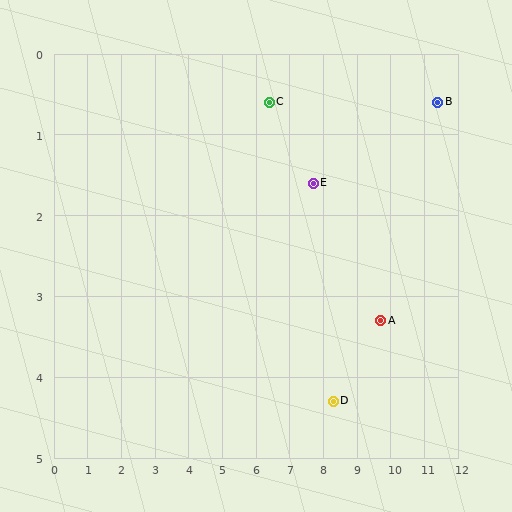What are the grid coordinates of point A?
Point A is at approximately (9.7, 3.3).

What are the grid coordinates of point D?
Point D is at approximately (8.3, 4.3).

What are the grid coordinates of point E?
Point E is at approximately (7.7, 1.6).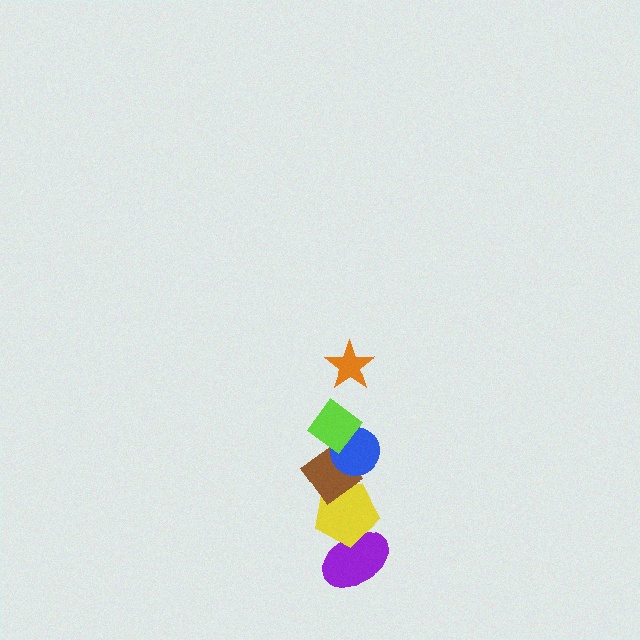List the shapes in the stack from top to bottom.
From top to bottom: the orange star, the lime diamond, the blue circle, the brown diamond, the yellow pentagon, the purple ellipse.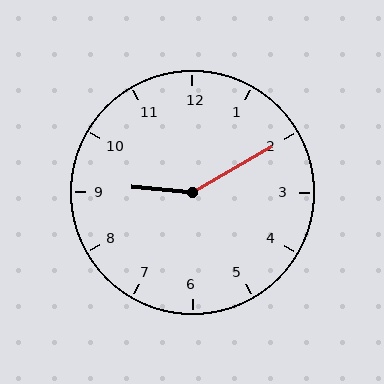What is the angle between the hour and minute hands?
Approximately 145 degrees.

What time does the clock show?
9:10.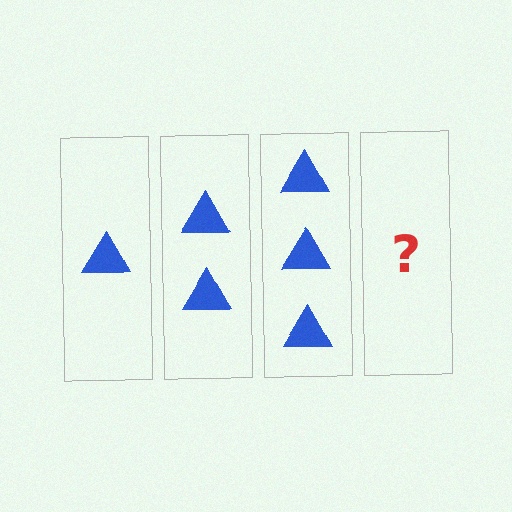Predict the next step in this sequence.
The next step is 4 triangles.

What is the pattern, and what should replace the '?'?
The pattern is that each step adds one more triangle. The '?' should be 4 triangles.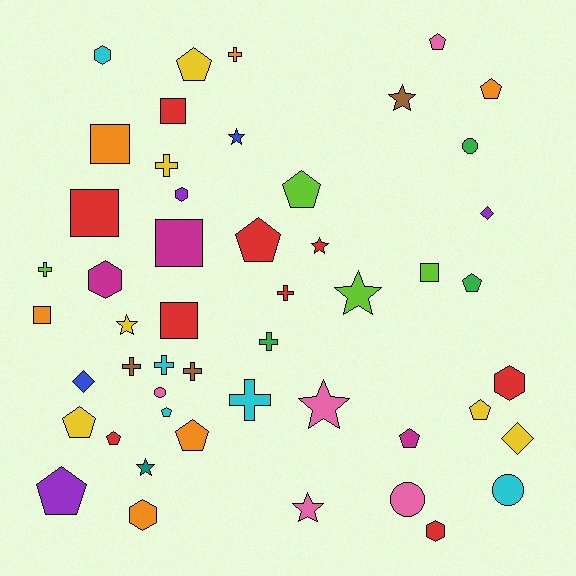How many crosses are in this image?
There are 9 crosses.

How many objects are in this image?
There are 50 objects.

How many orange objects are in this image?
There are 6 orange objects.